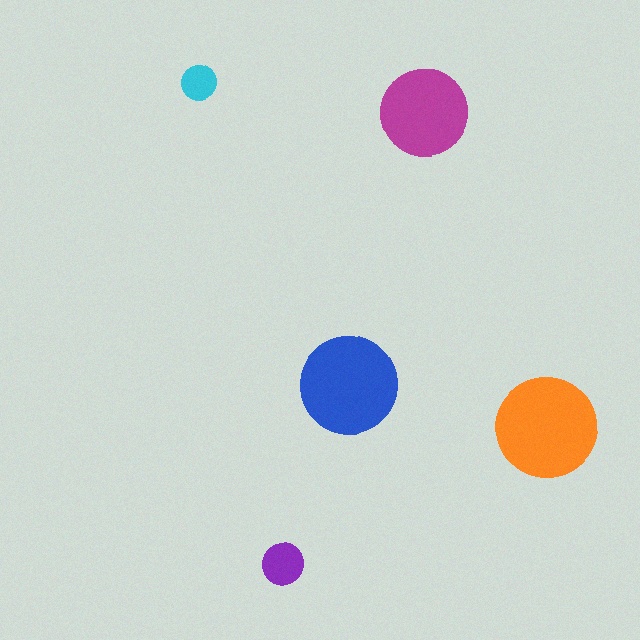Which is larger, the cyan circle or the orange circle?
The orange one.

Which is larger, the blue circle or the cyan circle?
The blue one.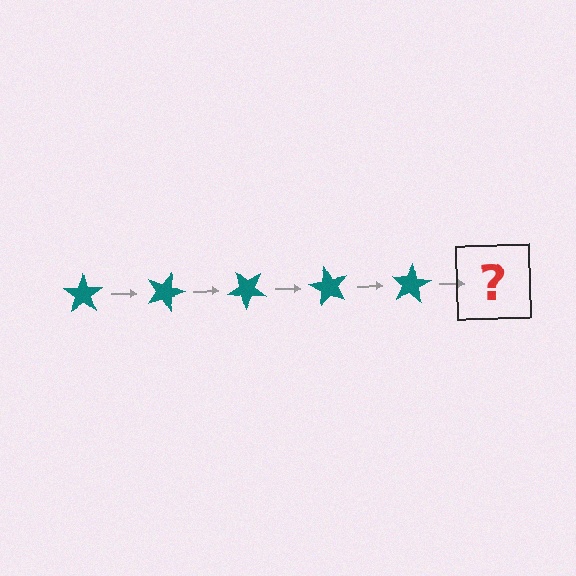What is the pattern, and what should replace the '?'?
The pattern is that the star rotates 20 degrees each step. The '?' should be a teal star rotated 100 degrees.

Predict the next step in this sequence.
The next step is a teal star rotated 100 degrees.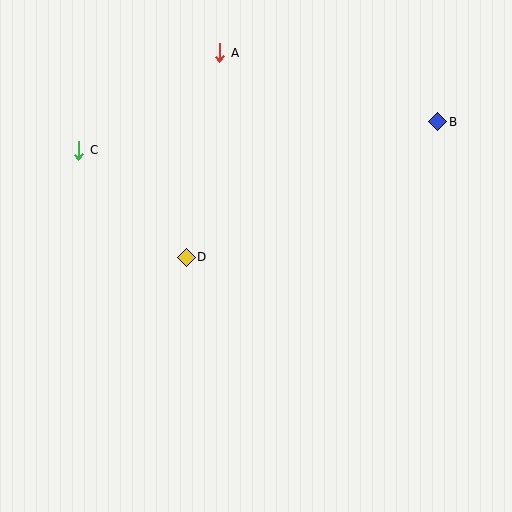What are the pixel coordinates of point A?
Point A is at (220, 53).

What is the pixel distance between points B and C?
The distance between B and C is 360 pixels.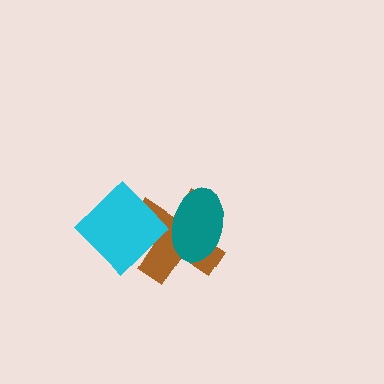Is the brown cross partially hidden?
Yes, it is partially covered by another shape.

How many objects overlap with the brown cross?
2 objects overlap with the brown cross.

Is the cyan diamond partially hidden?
No, no other shape covers it.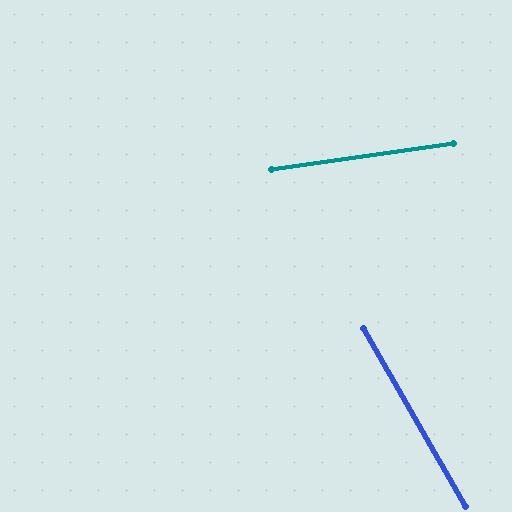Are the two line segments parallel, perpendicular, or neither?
Neither parallel nor perpendicular — they differ by about 68°.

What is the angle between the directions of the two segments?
Approximately 68 degrees.